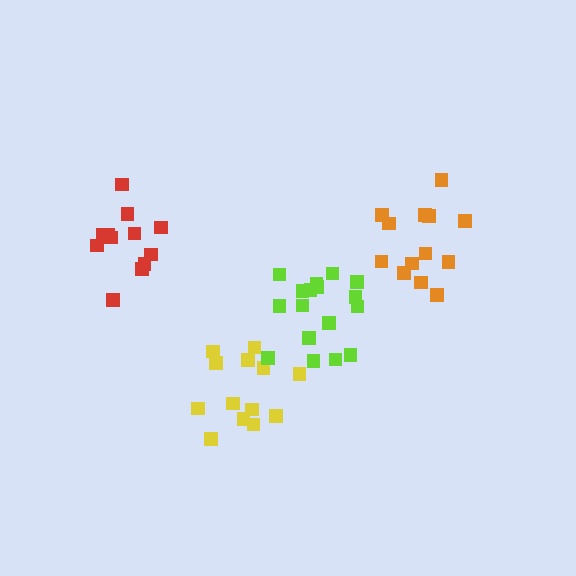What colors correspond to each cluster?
The clusters are colored: yellow, red, orange, lime.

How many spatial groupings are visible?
There are 4 spatial groupings.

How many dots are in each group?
Group 1: 13 dots, Group 2: 12 dots, Group 3: 13 dots, Group 4: 17 dots (55 total).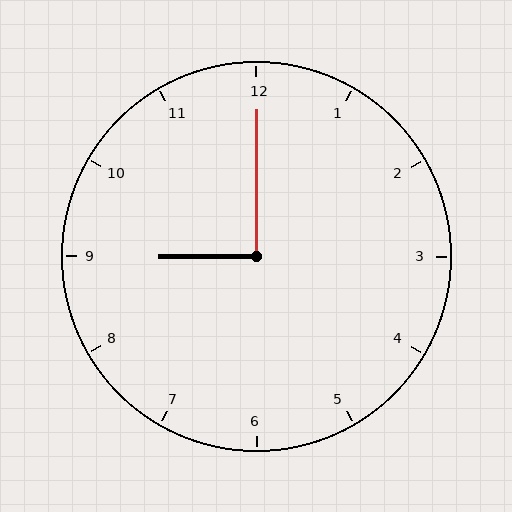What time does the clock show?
9:00.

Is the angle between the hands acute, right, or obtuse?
It is right.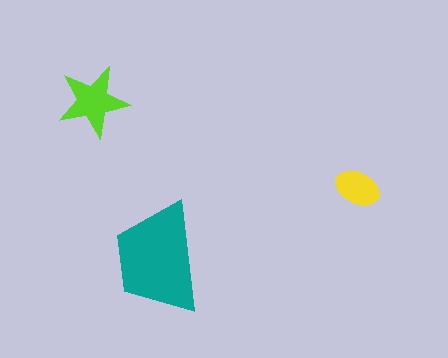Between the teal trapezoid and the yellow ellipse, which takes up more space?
The teal trapezoid.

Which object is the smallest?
The yellow ellipse.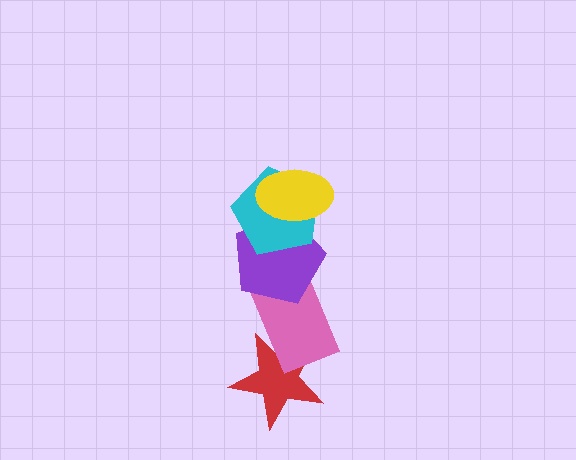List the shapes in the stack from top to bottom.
From top to bottom: the yellow ellipse, the cyan pentagon, the purple pentagon, the pink rectangle, the red star.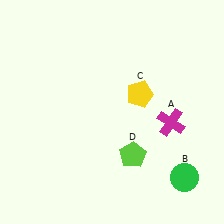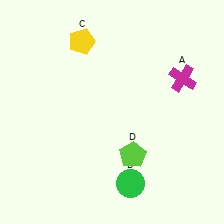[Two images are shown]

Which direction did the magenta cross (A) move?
The magenta cross (A) moved up.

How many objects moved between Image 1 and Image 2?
3 objects moved between the two images.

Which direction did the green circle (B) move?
The green circle (B) moved left.